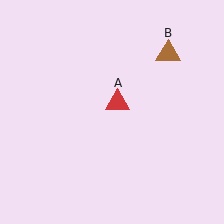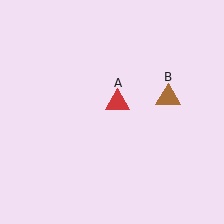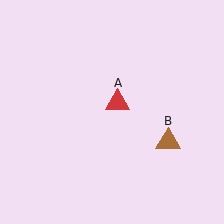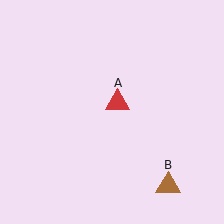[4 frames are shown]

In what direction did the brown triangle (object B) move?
The brown triangle (object B) moved down.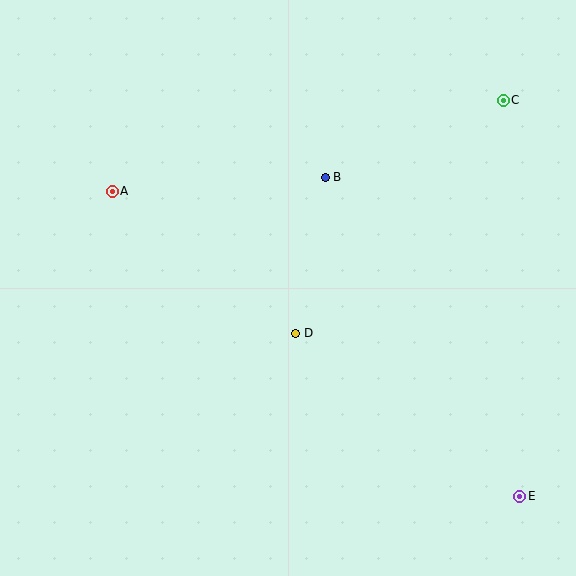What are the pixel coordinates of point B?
Point B is at (325, 177).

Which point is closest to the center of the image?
Point D at (296, 333) is closest to the center.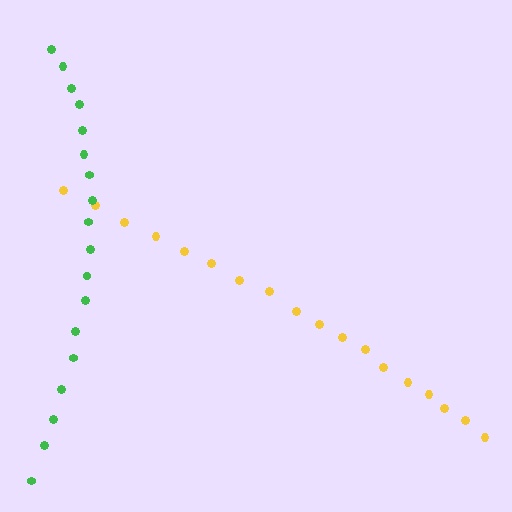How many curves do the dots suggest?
There are 2 distinct paths.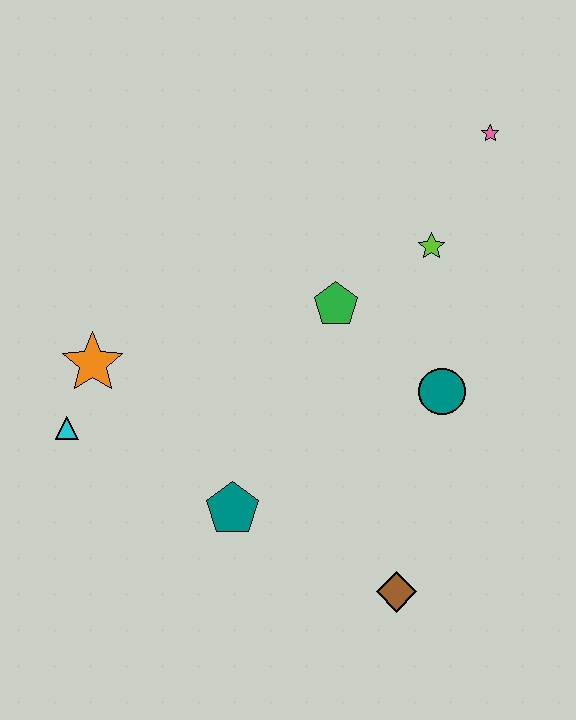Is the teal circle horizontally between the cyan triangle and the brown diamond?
No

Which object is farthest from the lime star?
The cyan triangle is farthest from the lime star.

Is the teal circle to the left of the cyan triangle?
No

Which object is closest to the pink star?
The lime star is closest to the pink star.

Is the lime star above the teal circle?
Yes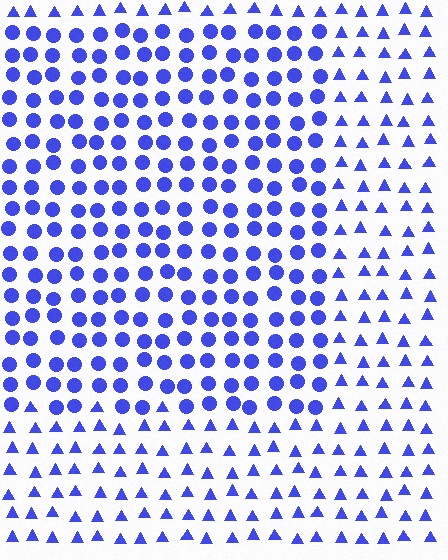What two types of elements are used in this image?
The image uses circles inside the rectangle region and triangles outside it.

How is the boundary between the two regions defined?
The boundary is defined by a change in element shape: circles inside vs. triangles outside. All elements share the same color and spacing.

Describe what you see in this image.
The image is filled with small blue elements arranged in a uniform grid. A rectangle-shaped region contains circles, while the surrounding area contains triangles. The boundary is defined purely by the change in element shape.